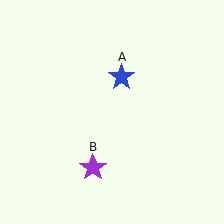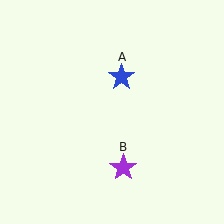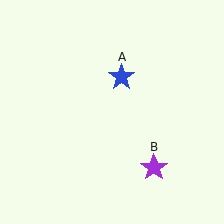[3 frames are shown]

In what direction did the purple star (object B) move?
The purple star (object B) moved right.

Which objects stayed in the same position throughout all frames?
Blue star (object A) remained stationary.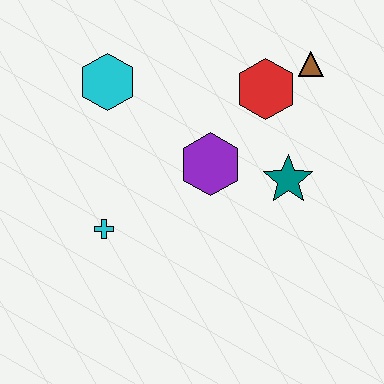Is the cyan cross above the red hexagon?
No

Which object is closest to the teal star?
The purple hexagon is closest to the teal star.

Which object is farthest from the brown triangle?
The cyan cross is farthest from the brown triangle.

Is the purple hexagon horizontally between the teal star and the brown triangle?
No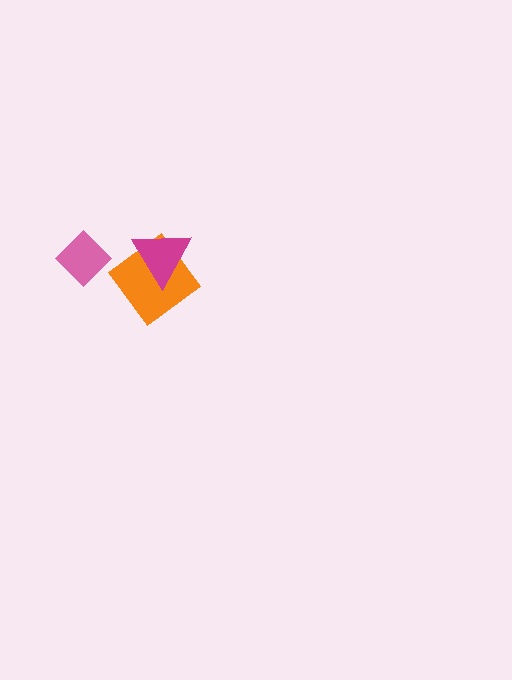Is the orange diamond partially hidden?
Yes, it is partially covered by another shape.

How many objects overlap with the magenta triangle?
1 object overlaps with the magenta triangle.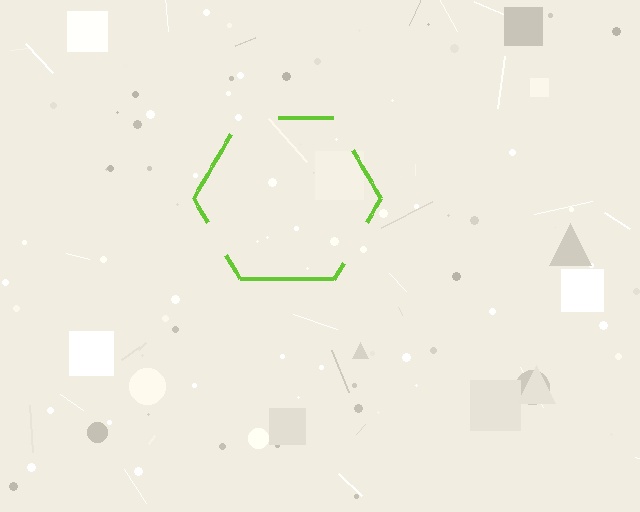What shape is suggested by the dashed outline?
The dashed outline suggests a hexagon.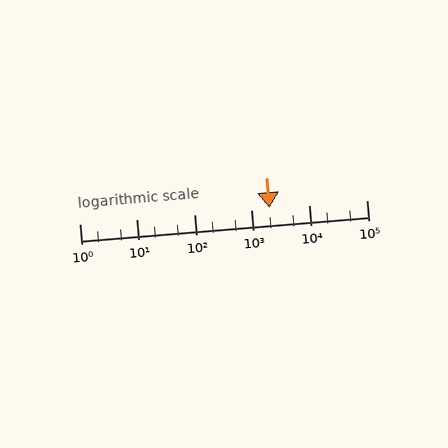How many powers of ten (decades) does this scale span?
The scale spans 5 decades, from 1 to 100000.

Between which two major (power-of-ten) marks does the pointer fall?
The pointer is between 1000 and 10000.